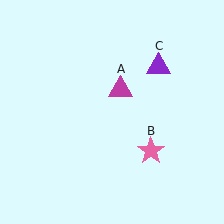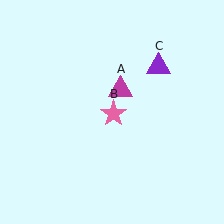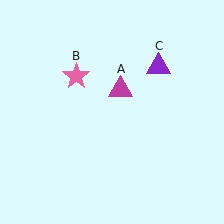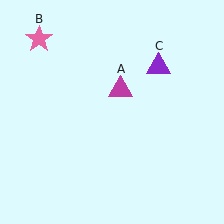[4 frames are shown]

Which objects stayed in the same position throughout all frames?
Magenta triangle (object A) and purple triangle (object C) remained stationary.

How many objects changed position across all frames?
1 object changed position: pink star (object B).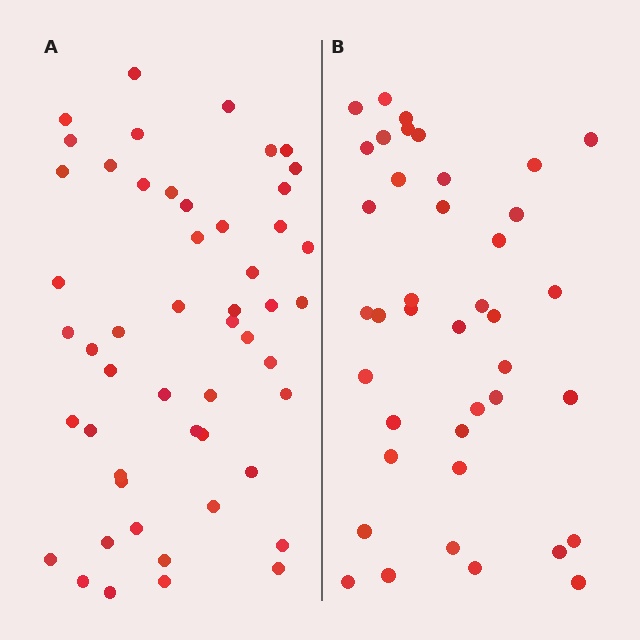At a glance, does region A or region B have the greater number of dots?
Region A (the left region) has more dots.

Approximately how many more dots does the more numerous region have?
Region A has roughly 12 or so more dots than region B.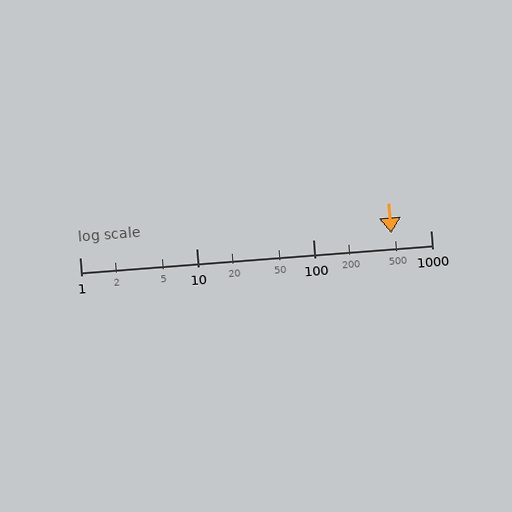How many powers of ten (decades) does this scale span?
The scale spans 3 decades, from 1 to 1000.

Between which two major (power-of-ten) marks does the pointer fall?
The pointer is between 100 and 1000.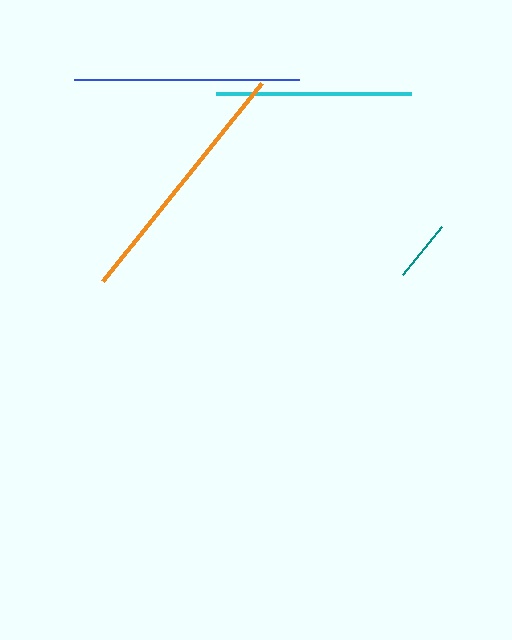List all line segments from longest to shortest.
From longest to shortest: orange, blue, cyan, teal.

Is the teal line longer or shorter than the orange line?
The orange line is longer than the teal line.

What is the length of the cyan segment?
The cyan segment is approximately 195 pixels long.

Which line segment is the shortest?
The teal line is the shortest at approximately 62 pixels.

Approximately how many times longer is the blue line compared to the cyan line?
The blue line is approximately 1.2 times the length of the cyan line.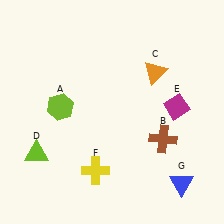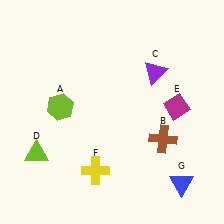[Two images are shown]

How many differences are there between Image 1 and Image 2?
There is 1 difference between the two images.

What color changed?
The triangle (C) changed from orange in Image 1 to purple in Image 2.